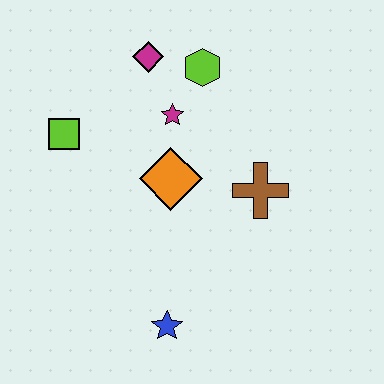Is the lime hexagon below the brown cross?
No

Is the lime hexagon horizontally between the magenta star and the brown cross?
Yes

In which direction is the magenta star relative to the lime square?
The magenta star is to the right of the lime square.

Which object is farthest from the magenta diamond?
The blue star is farthest from the magenta diamond.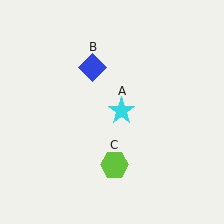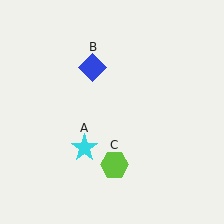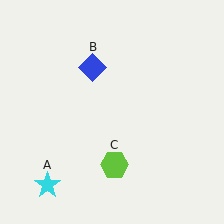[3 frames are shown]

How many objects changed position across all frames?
1 object changed position: cyan star (object A).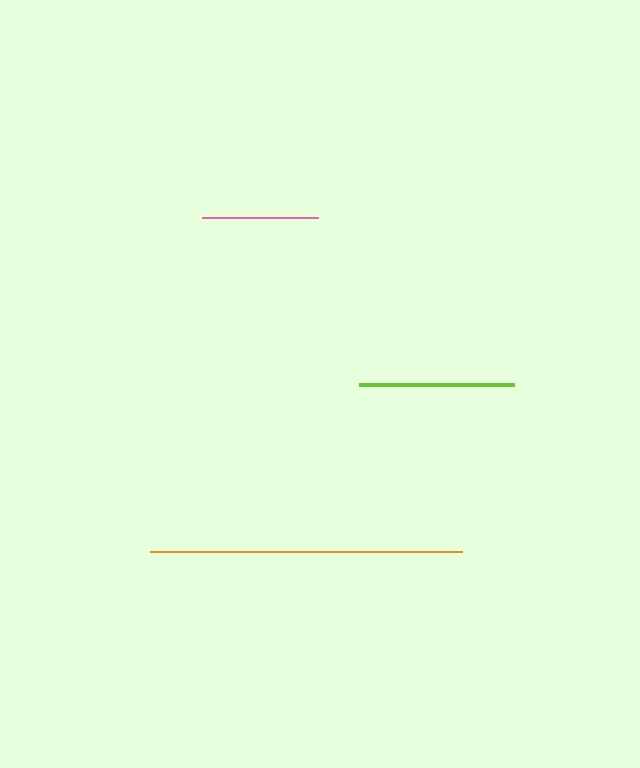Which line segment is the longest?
The orange line is the longest at approximately 311 pixels.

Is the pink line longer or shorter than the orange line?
The orange line is longer than the pink line.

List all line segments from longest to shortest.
From longest to shortest: orange, lime, pink.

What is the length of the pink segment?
The pink segment is approximately 116 pixels long.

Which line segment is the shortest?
The pink line is the shortest at approximately 116 pixels.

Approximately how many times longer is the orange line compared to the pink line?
The orange line is approximately 2.7 times the length of the pink line.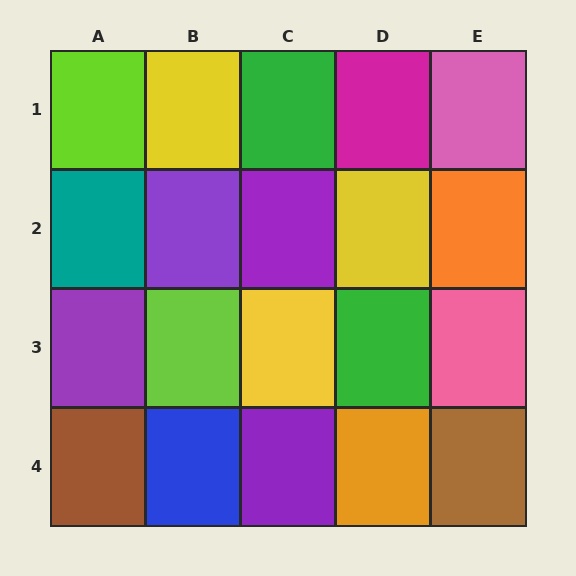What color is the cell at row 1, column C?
Green.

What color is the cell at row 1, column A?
Lime.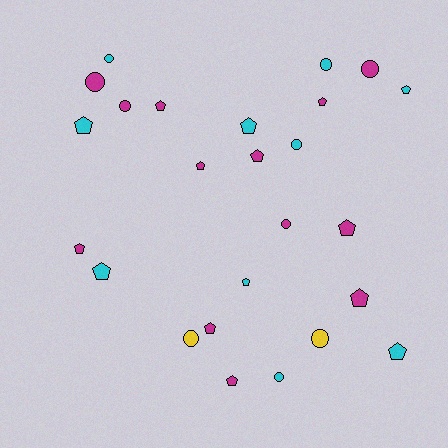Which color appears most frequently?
Magenta, with 13 objects.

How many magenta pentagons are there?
There are 9 magenta pentagons.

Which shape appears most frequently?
Pentagon, with 15 objects.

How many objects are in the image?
There are 25 objects.